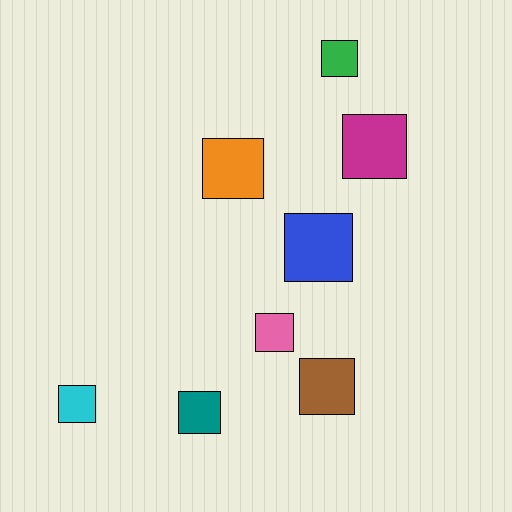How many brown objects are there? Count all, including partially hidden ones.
There is 1 brown object.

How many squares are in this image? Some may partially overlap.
There are 8 squares.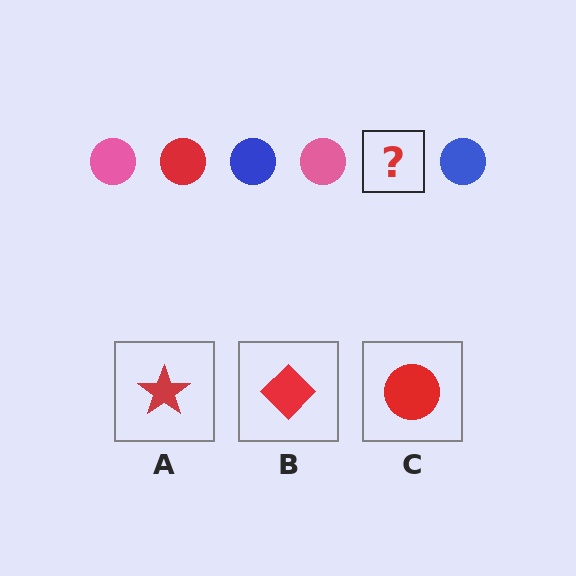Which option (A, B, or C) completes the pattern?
C.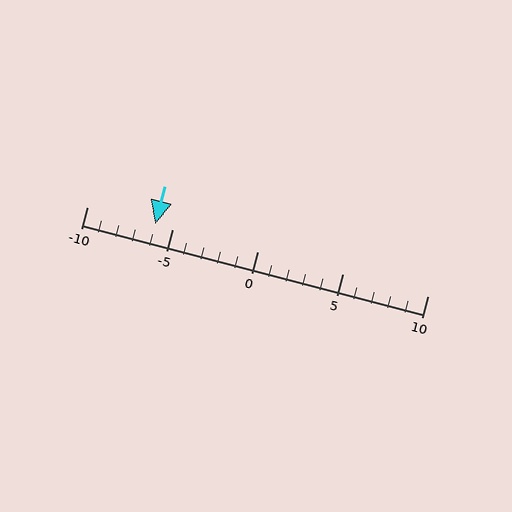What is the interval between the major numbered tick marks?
The major tick marks are spaced 5 units apart.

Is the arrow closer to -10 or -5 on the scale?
The arrow is closer to -5.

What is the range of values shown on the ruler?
The ruler shows values from -10 to 10.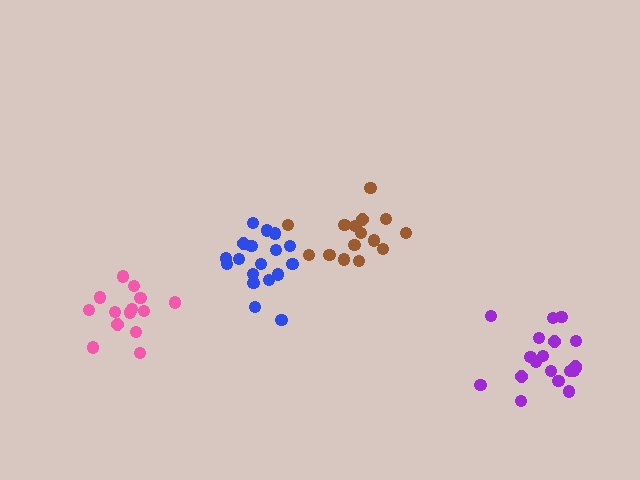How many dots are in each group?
Group 1: 15 dots, Group 2: 14 dots, Group 3: 19 dots, Group 4: 19 dots (67 total).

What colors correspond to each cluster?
The clusters are colored: brown, pink, blue, purple.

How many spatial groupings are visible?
There are 4 spatial groupings.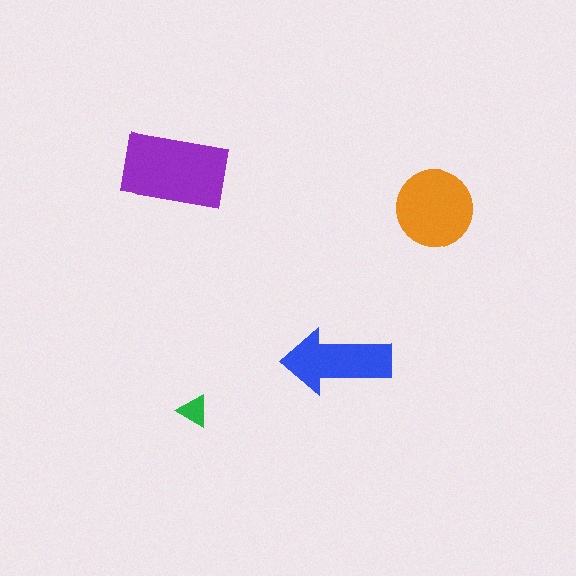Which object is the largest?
The purple rectangle.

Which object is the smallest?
The green triangle.